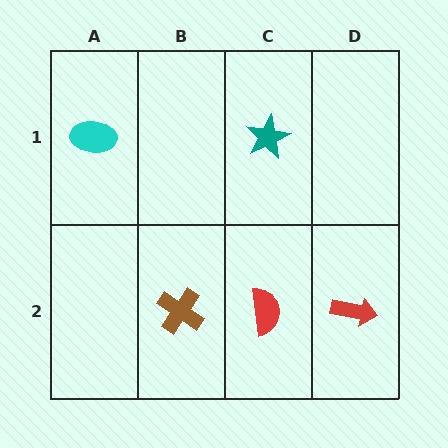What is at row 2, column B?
A brown cross.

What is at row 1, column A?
A cyan ellipse.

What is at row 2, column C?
A red semicircle.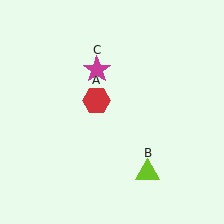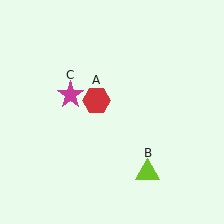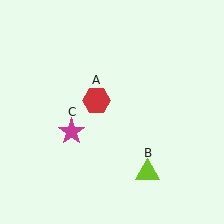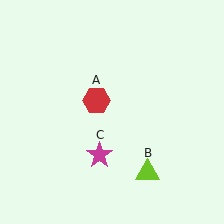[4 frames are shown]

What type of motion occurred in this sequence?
The magenta star (object C) rotated counterclockwise around the center of the scene.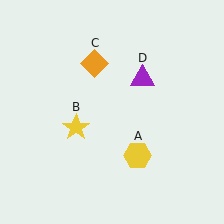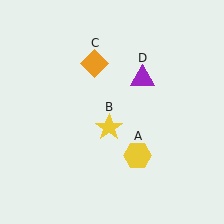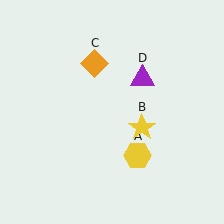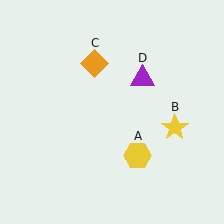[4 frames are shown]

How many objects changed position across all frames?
1 object changed position: yellow star (object B).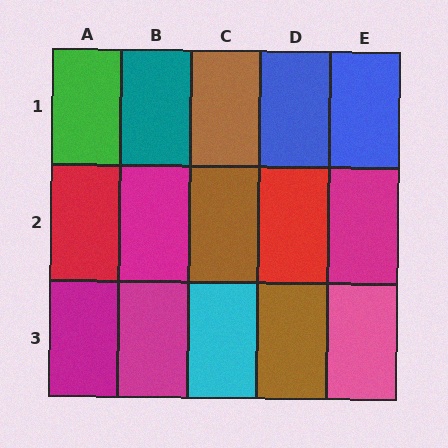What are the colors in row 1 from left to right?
Green, teal, brown, blue, blue.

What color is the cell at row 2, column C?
Brown.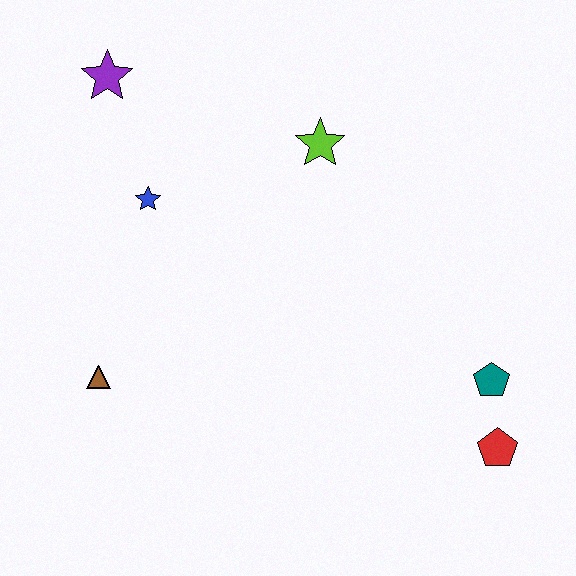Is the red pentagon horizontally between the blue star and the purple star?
No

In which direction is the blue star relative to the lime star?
The blue star is to the left of the lime star.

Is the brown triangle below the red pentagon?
No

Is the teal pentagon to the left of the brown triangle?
No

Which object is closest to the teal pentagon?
The red pentagon is closest to the teal pentagon.